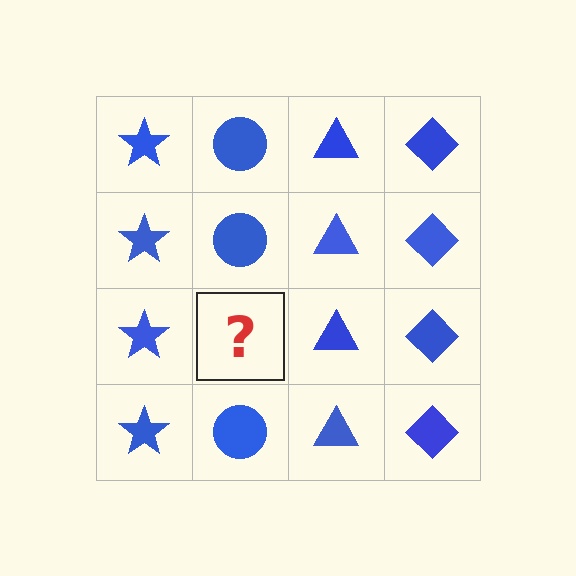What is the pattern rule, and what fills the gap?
The rule is that each column has a consistent shape. The gap should be filled with a blue circle.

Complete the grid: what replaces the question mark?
The question mark should be replaced with a blue circle.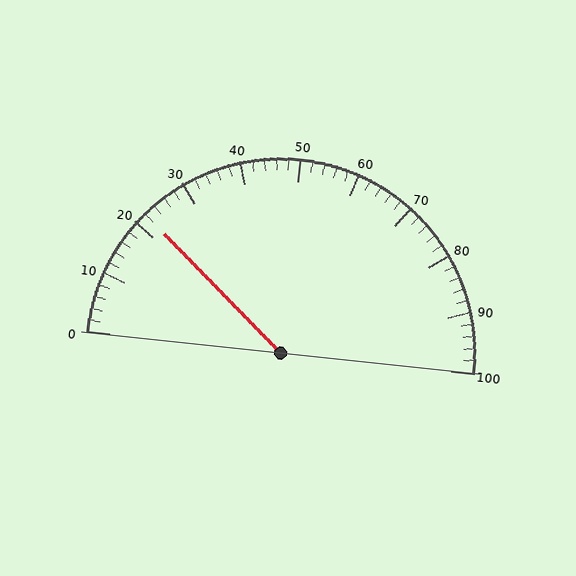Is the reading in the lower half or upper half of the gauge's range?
The reading is in the lower half of the range (0 to 100).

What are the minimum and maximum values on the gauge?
The gauge ranges from 0 to 100.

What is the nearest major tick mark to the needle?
The nearest major tick mark is 20.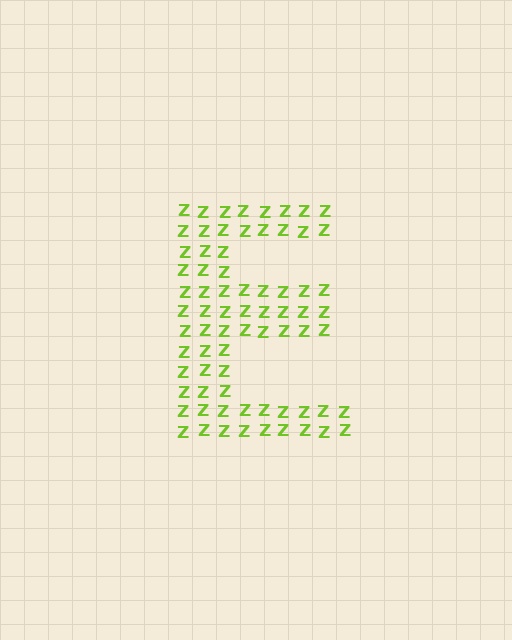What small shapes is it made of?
It is made of small letter Z's.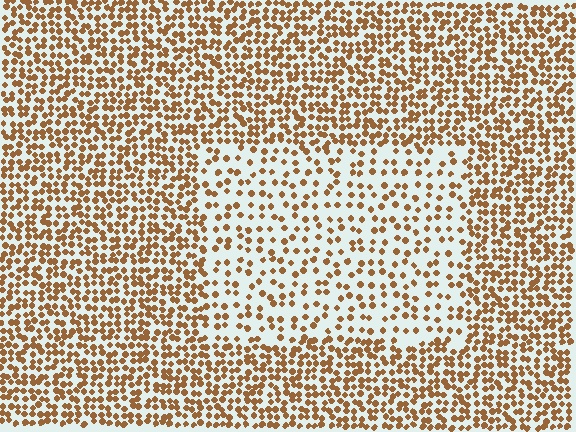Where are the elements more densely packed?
The elements are more densely packed outside the rectangle boundary.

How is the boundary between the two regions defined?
The boundary is defined by a change in element density (approximately 2.1x ratio). All elements are the same color, size, and shape.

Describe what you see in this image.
The image contains small brown elements arranged at two different densities. A rectangle-shaped region is visible where the elements are less densely packed than the surrounding area.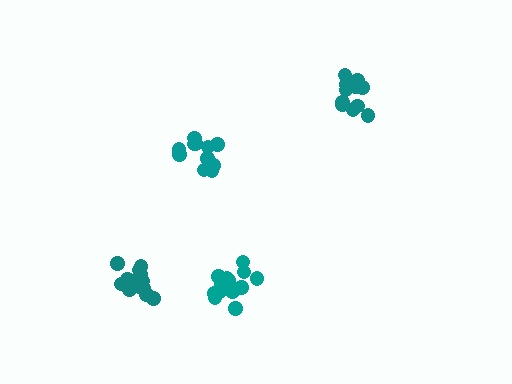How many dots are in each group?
Group 1: 16 dots, Group 2: 11 dots, Group 3: 11 dots, Group 4: 14 dots (52 total).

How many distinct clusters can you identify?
There are 4 distinct clusters.